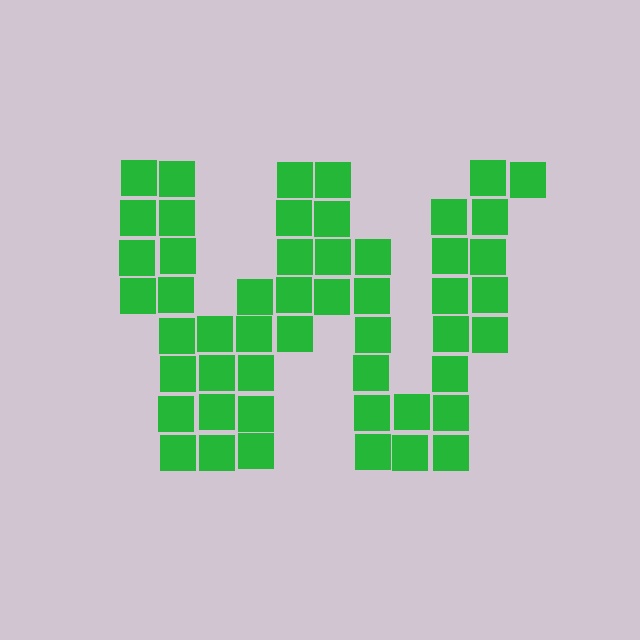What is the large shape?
The large shape is the letter W.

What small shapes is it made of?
It is made of small squares.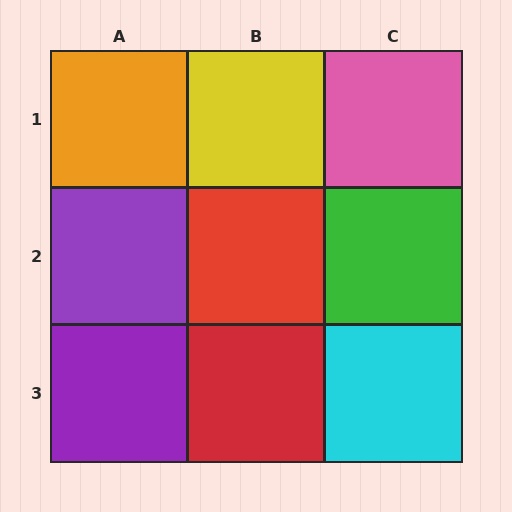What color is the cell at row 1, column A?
Orange.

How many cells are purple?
2 cells are purple.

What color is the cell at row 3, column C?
Cyan.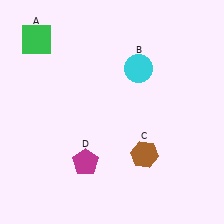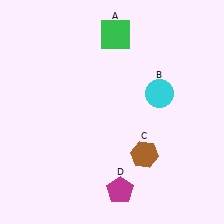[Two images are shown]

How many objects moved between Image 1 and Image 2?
3 objects moved between the two images.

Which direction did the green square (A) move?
The green square (A) moved right.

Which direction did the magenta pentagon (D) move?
The magenta pentagon (D) moved right.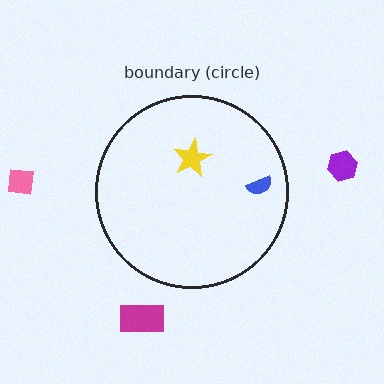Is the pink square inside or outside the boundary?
Outside.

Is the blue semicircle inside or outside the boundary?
Inside.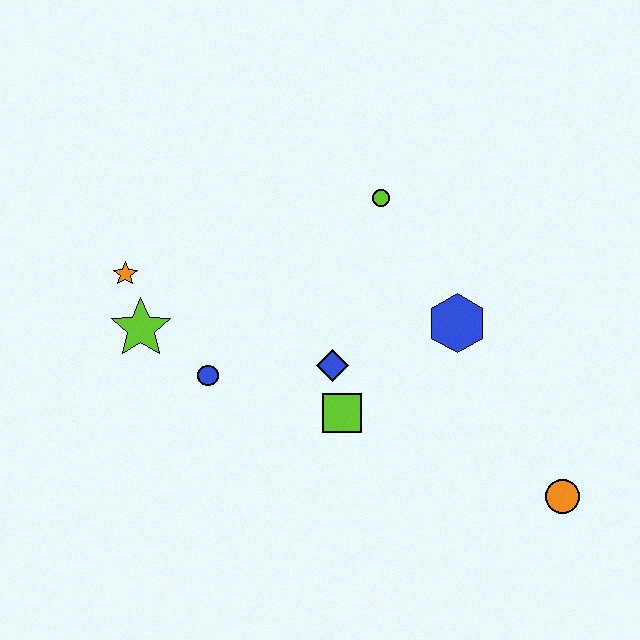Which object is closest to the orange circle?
The blue hexagon is closest to the orange circle.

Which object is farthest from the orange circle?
The orange star is farthest from the orange circle.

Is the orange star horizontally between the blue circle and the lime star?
No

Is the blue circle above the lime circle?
No